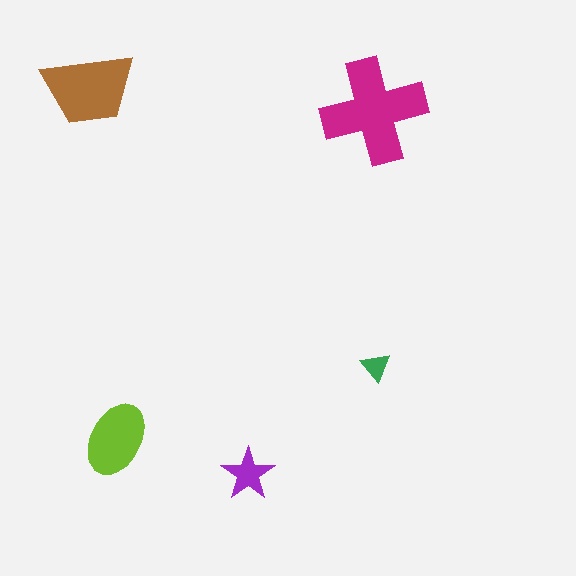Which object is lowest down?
The purple star is bottommost.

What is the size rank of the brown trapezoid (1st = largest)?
2nd.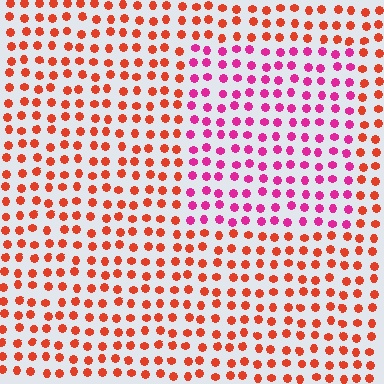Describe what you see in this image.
The image is filled with small red elements in a uniform arrangement. A rectangle-shaped region is visible where the elements are tinted to a slightly different hue, forming a subtle color boundary.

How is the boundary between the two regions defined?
The boundary is defined purely by a slight shift in hue (about 46 degrees). Spacing, size, and orientation are identical on both sides.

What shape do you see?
I see a rectangle.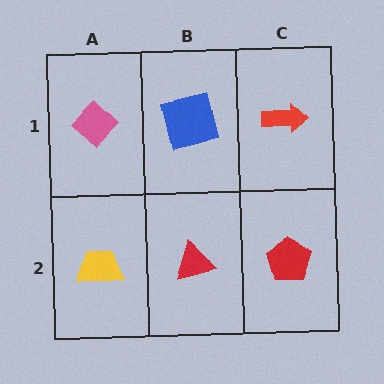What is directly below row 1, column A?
A yellow trapezoid.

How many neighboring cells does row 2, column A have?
2.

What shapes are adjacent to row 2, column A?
A pink diamond (row 1, column A), a red triangle (row 2, column B).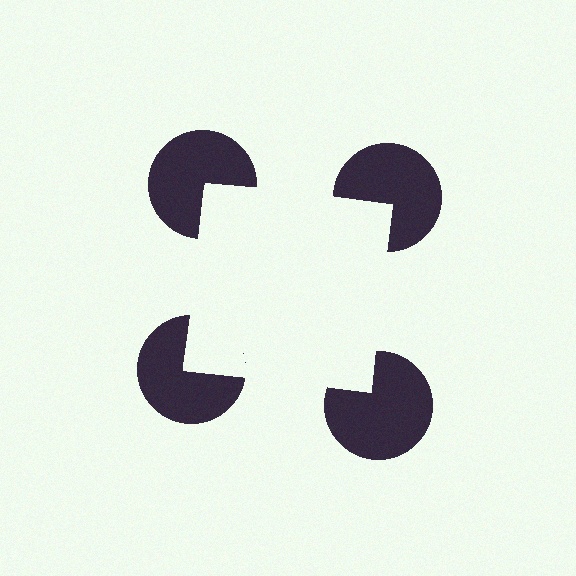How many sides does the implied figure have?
4 sides.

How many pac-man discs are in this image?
There are 4 — one at each vertex of the illusory square.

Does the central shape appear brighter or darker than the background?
It typically appears slightly brighter than the background, even though no actual brightness change is drawn.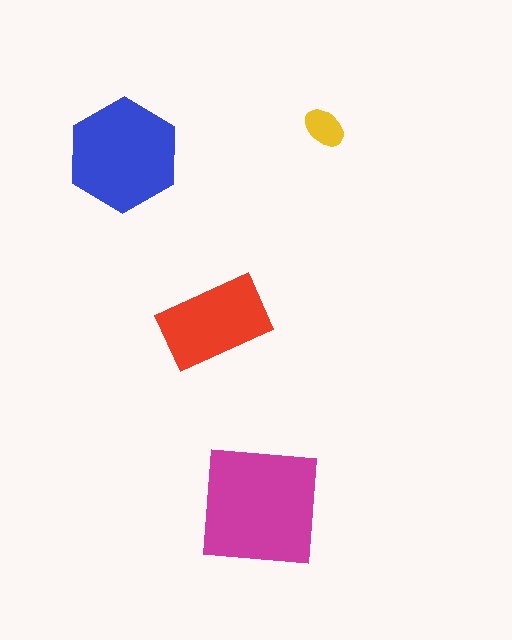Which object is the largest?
The magenta square.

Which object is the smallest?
The yellow ellipse.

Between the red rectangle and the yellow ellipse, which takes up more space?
The red rectangle.